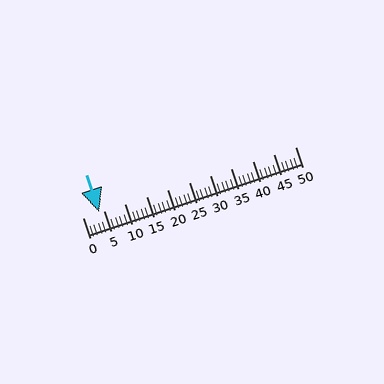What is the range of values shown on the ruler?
The ruler shows values from 0 to 50.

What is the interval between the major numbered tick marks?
The major tick marks are spaced 5 units apart.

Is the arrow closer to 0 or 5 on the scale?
The arrow is closer to 5.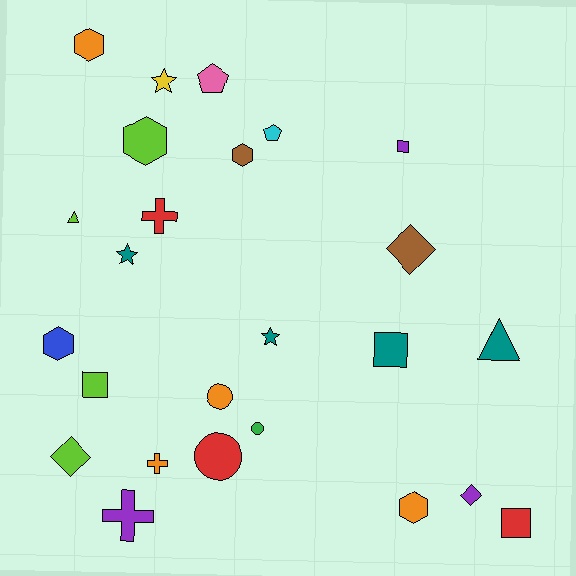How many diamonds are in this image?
There are 3 diamonds.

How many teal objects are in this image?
There are 4 teal objects.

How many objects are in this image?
There are 25 objects.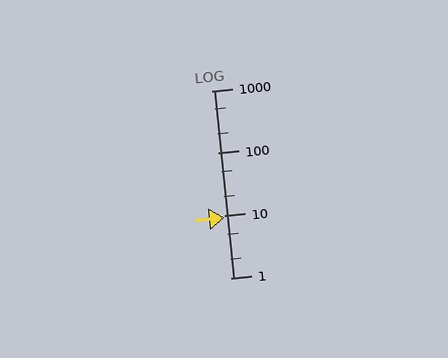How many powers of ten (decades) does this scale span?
The scale spans 3 decades, from 1 to 1000.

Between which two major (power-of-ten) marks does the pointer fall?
The pointer is between 1 and 10.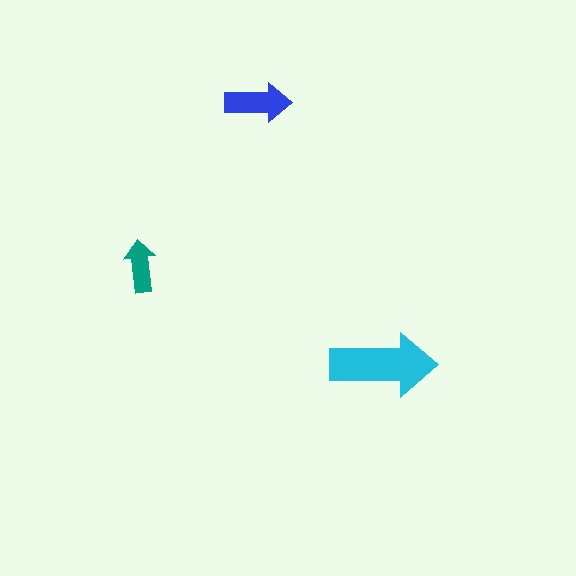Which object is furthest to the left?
The teal arrow is leftmost.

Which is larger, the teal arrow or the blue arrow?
The blue one.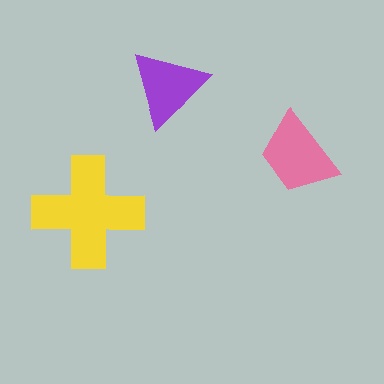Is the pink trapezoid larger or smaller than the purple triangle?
Larger.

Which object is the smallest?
The purple triangle.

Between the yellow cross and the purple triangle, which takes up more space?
The yellow cross.